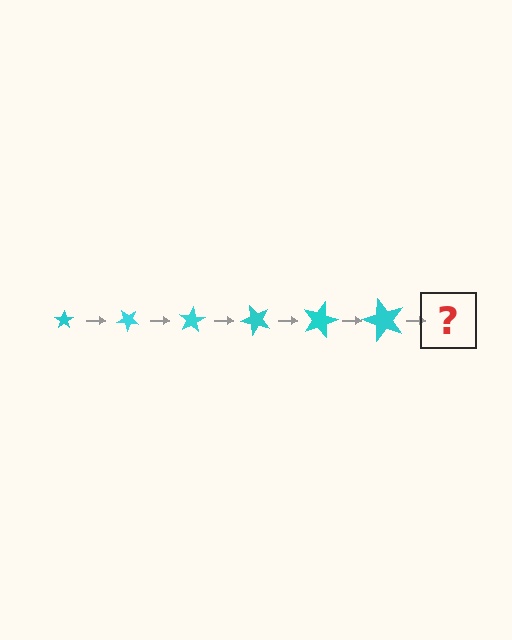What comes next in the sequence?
The next element should be a star, larger than the previous one and rotated 240 degrees from the start.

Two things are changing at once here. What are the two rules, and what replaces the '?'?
The two rules are that the star grows larger each step and it rotates 40 degrees each step. The '?' should be a star, larger than the previous one and rotated 240 degrees from the start.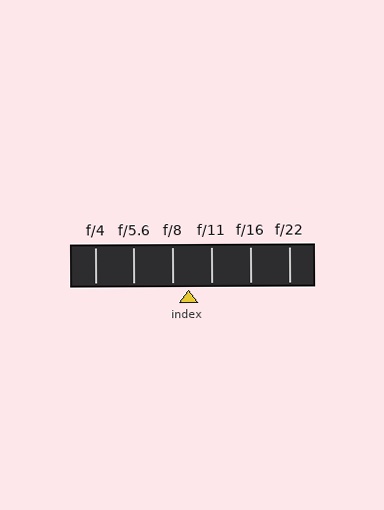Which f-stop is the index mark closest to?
The index mark is closest to f/8.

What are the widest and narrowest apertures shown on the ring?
The widest aperture shown is f/4 and the narrowest is f/22.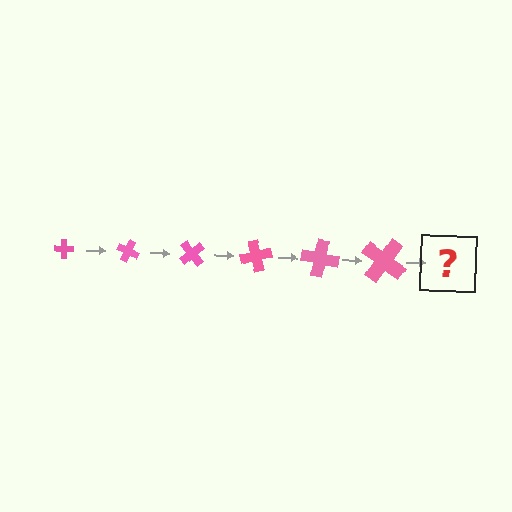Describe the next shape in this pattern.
It should be a cross, larger than the previous one and rotated 150 degrees from the start.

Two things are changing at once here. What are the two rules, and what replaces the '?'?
The two rules are that the cross grows larger each step and it rotates 25 degrees each step. The '?' should be a cross, larger than the previous one and rotated 150 degrees from the start.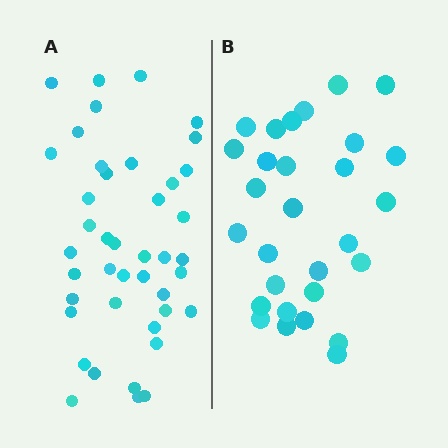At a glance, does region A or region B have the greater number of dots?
Region A (the left region) has more dots.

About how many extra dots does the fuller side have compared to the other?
Region A has approximately 15 more dots than region B.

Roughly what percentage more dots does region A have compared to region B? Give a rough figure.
About 45% more.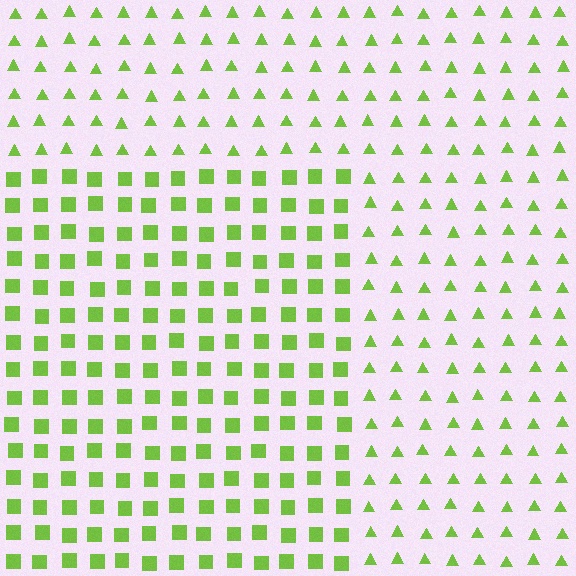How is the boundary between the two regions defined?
The boundary is defined by a change in element shape: squares inside vs. triangles outside. All elements share the same color and spacing.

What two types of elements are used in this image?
The image uses squares inside the rectangle region and triangles outside it.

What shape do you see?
I see a rectangle.